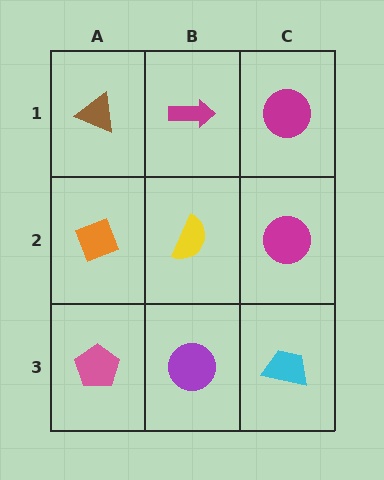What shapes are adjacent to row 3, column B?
A yellow semicircle (row 2, column B), a pink pentagon (row 3, column A), a cyan trapezoid (row 3, column C).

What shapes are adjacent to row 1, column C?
A magenta circle (row 2, column C), a magenta arrow (row 1, column B).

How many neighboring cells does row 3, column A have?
2.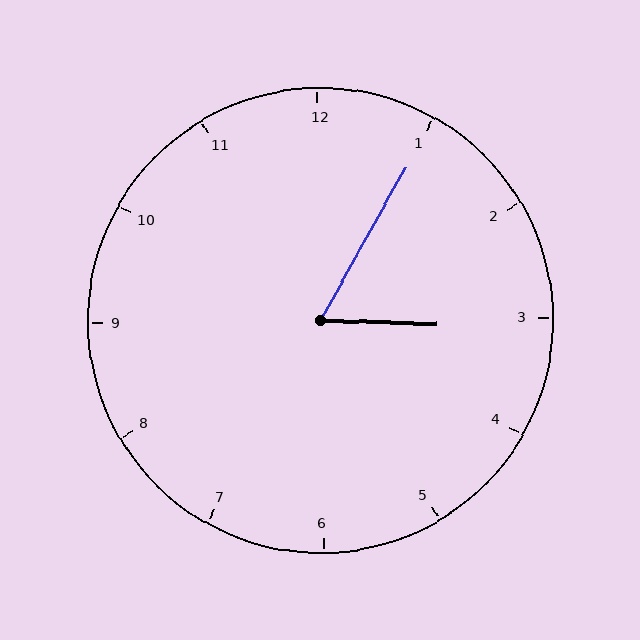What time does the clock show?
3:05.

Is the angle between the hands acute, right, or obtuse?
It is acute.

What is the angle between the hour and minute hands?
Approximately 62 degrees.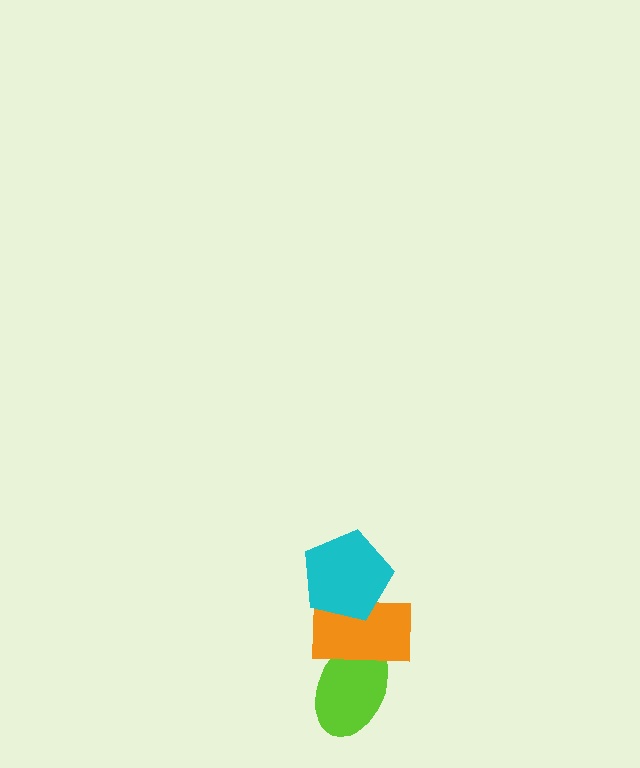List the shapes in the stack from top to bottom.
From top to bottom: the cyan pentagon, the orange rectangle, the lime ellipse.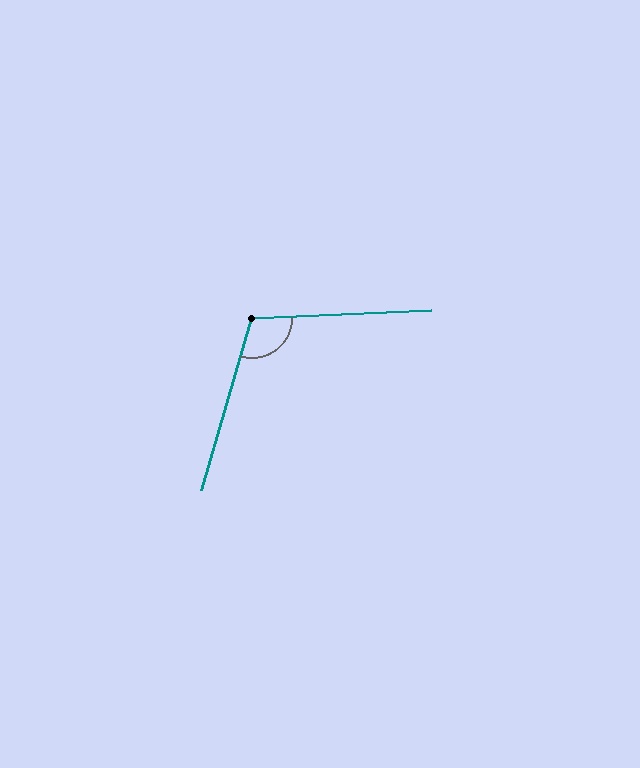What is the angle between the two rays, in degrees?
Approximately 109 degrees.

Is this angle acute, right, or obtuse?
It is obtuse.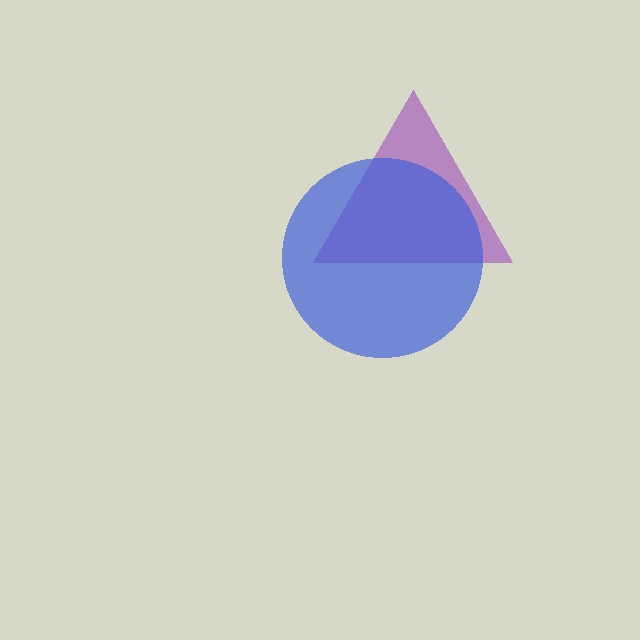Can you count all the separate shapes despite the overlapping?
Yes, there are 2 separate shapes.